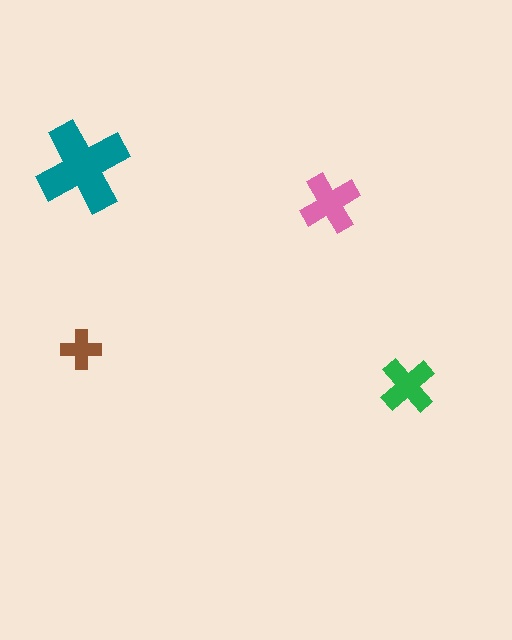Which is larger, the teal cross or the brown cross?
The teal one.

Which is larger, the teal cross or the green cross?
The teal one.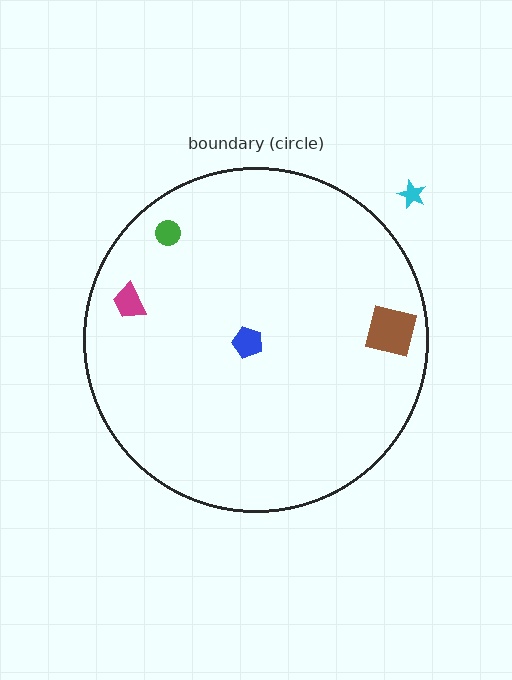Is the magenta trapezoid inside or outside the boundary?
Inside.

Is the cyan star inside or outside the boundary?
Outside.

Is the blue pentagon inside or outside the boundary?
Inside.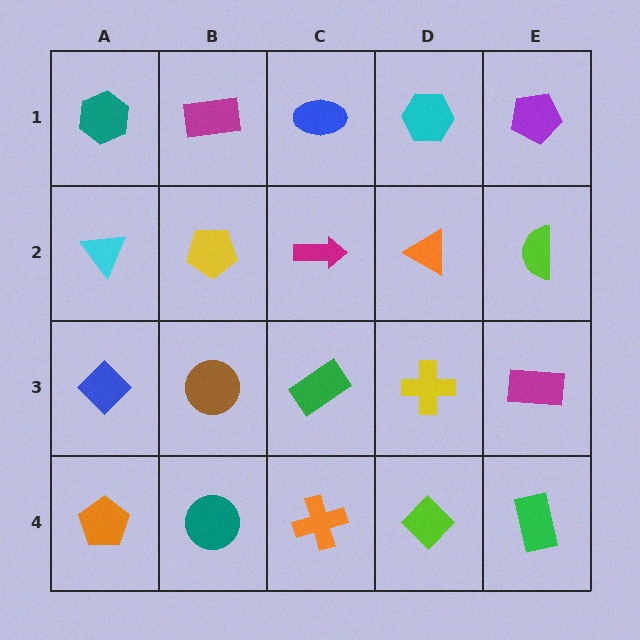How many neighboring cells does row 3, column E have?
3.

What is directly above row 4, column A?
A blue diamond.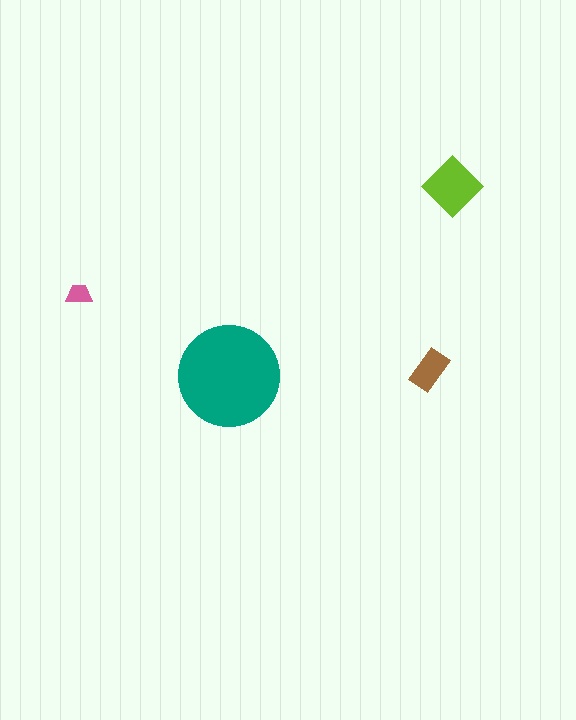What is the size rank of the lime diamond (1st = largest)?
2nd.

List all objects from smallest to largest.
The pink trapezoid, the brown rectangle, the lime diamond, the teal circle.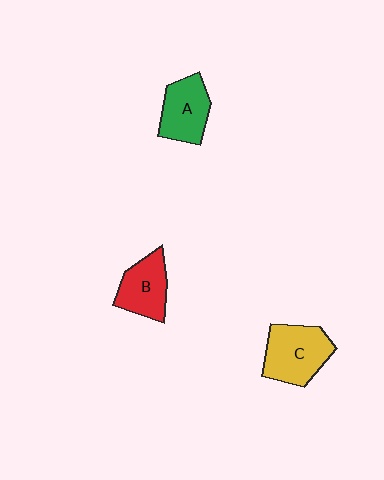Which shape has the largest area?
Shape C (yellow).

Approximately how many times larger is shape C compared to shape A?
Approximately 1.2 times.